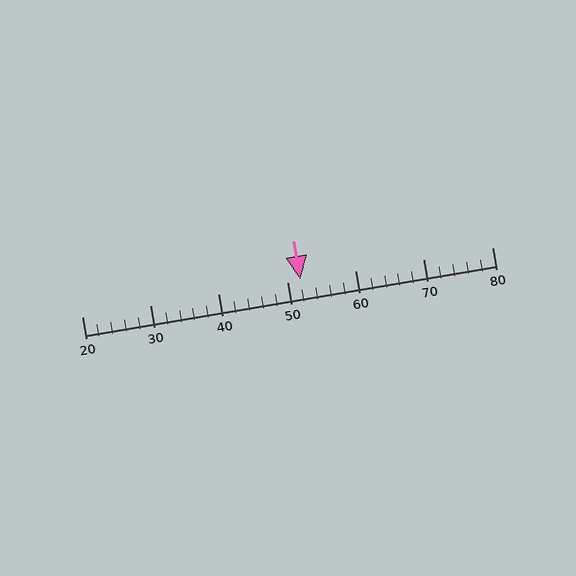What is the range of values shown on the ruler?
The ruler shows values from 20 to 80.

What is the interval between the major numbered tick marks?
The major tick marks are spaced 10 units apart.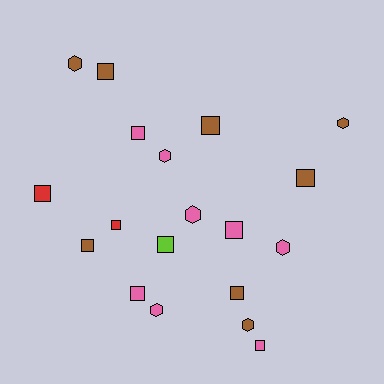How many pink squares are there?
There are 4 pink squares.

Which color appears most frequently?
Brown, with 8 objects.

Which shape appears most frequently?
Square, with 12 objects.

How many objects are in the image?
There are 19 objects.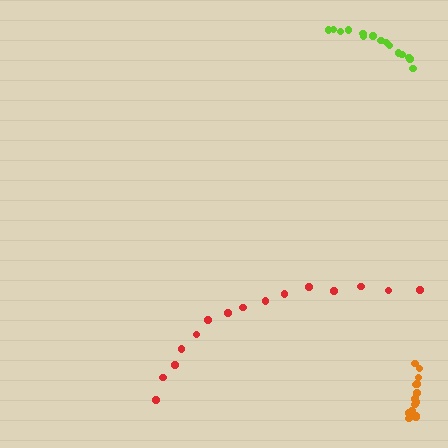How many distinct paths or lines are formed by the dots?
There are 3 distinct paths.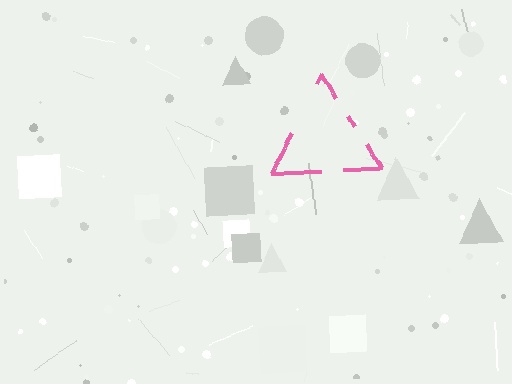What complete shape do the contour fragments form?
The contour fragments form a triangle.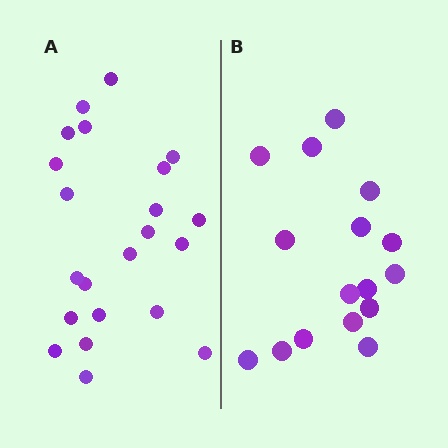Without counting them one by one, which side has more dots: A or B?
Region A (the left region) has more dots.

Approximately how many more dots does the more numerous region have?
Region A has about 6 more dots than region B.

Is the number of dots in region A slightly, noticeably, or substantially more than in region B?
Region A has noticeably more, but not dramatically so. The ratio is roughly 1.4 to 1.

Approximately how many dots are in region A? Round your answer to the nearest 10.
About 20 dots. (The exact count is 22, which rounds to 20.)